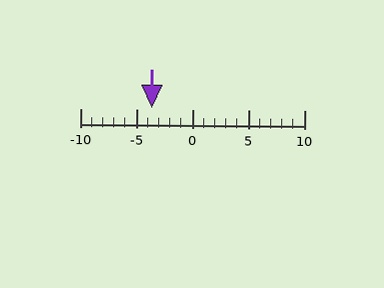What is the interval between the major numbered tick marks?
The major tick marks are spaced 5 units apart.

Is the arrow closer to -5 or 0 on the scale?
The arrow is closer to -5.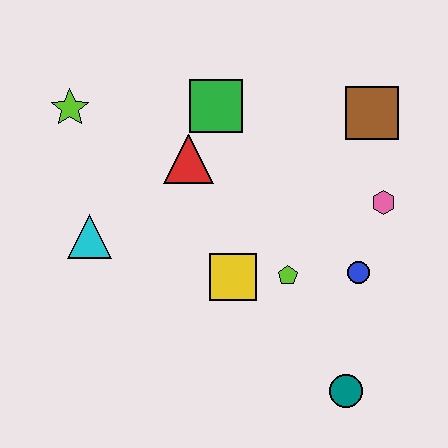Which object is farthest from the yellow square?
The lime star is farthest from the yellow square.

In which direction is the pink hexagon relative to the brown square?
The pink hexagon is below the brown square.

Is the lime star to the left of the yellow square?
Yes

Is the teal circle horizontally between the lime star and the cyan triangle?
No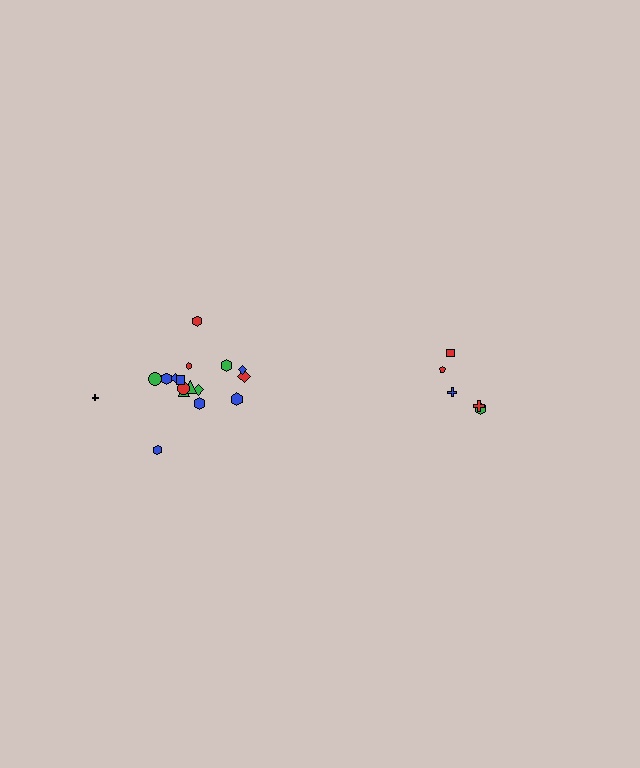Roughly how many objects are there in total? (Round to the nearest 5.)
Roughly 25 objects in total.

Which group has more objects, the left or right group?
The left group.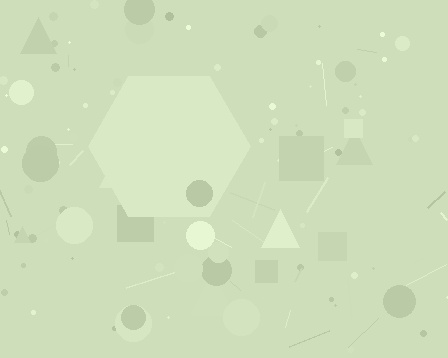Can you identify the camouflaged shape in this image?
The camouflaged shape is a hexagon.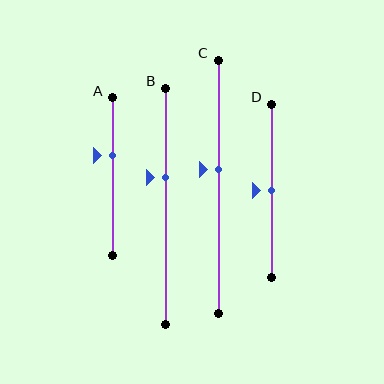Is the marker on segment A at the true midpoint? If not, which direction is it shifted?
No, the marker on segment A is shifted upward by about 13% of the segment length.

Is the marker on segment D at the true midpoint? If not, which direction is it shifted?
Yes, the marker on segment D is at the true midpoint.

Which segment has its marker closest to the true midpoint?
Segment D has its marker closest to the true midpoint.